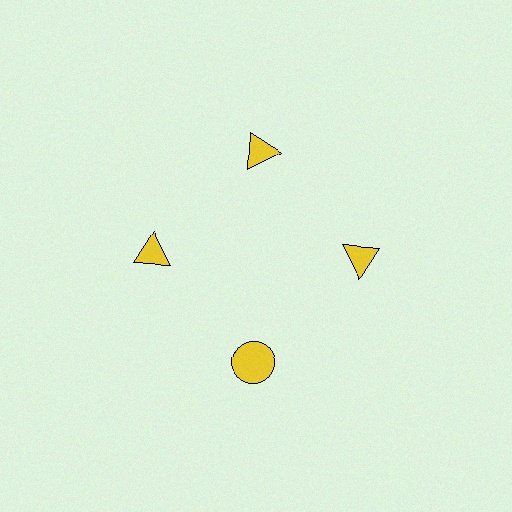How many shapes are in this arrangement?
There are 4 shapes arranged in a ring pattern.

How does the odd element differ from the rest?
It has a different shape: circle instead of triangle.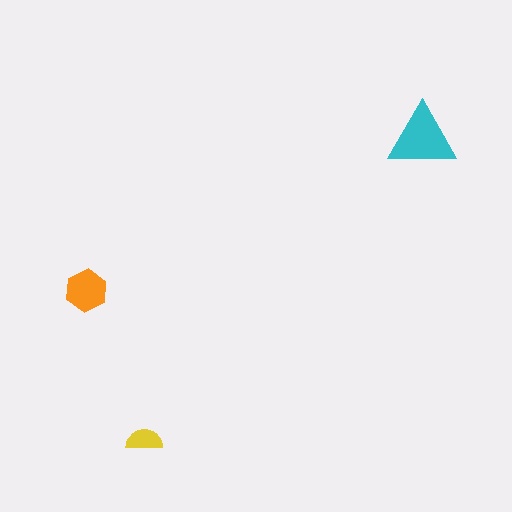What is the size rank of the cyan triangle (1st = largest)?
1st.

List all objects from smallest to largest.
The yellow semicircle, the orange hexagon, the cyan triangle.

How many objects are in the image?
There are 3 objects in the image.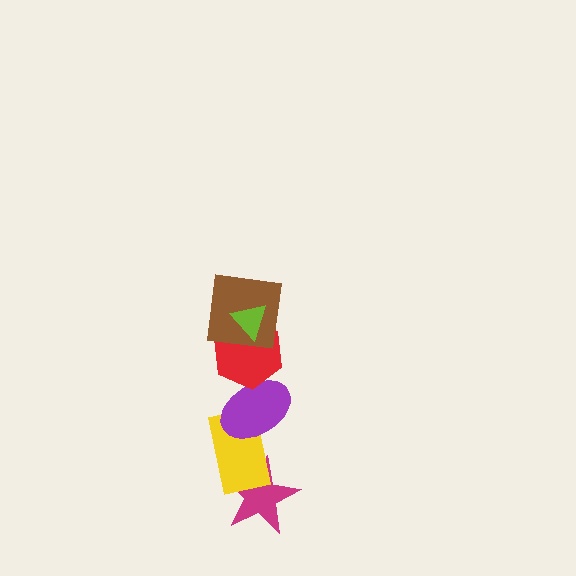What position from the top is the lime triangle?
The lime triangle is 1st from the top.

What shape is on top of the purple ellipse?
The red hexagon is on top of the purple ellipse.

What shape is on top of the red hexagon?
The brown square is on top of the red hexagon.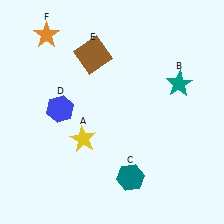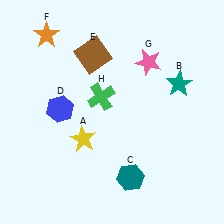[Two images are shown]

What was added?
A pink star (G), a green cross (H) were added in Image 2.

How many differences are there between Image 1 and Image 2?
There are 2 differences between the two images.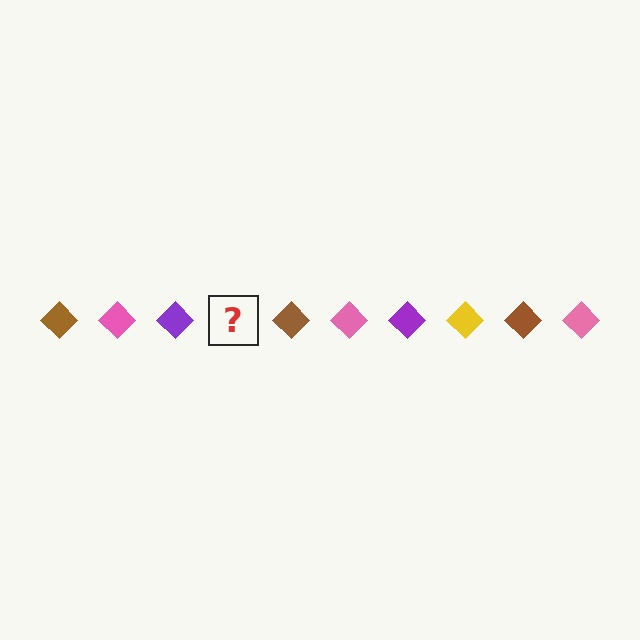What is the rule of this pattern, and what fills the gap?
The rule is that the pattern cycles through brown, pink, purple, yellow diamonds. The gap should be filled with a yellow diamond.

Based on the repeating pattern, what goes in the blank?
The blank should be a yellow diamond.